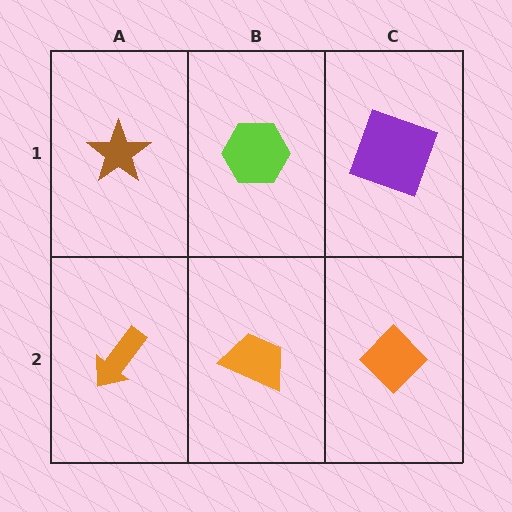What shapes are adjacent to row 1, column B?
An orange trapezoid (row 2, column B), a brown star (row 1, column A), a purple square (row 1, column C).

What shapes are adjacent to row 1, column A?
An orange arrow (row 2, column A), a lime hexagon (row 1, column B).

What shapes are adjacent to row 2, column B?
A lime hexagon (row 1, column B), an orange arrow (row 2, column A), an orange diamond (row 2, column C).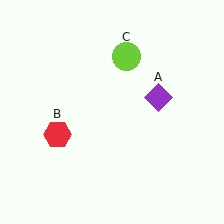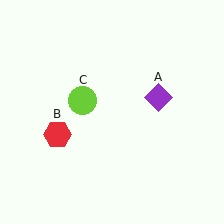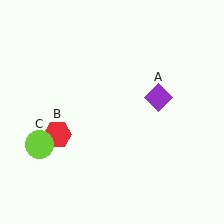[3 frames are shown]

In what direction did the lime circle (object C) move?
The lime circle (object C) moved down and to the left.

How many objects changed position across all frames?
1 object changed position: lime circle (object C).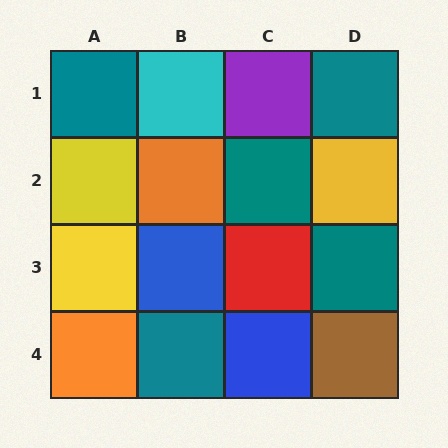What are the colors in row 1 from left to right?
Teal, cyan, purple, teal.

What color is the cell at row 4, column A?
Orange.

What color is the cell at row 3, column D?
Teal.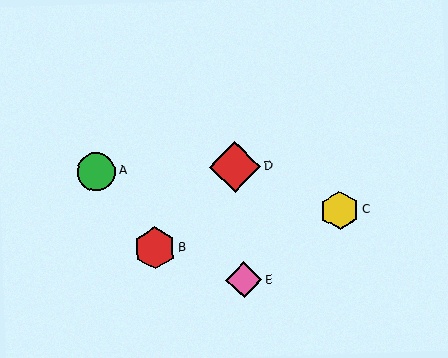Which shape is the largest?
The red diamond (labeled D) is the largest.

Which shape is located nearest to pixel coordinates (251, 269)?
The pink diamond (labeled E) at (244, 280) is nearest to that location.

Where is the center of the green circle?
The center of the green circle is at (96, 172).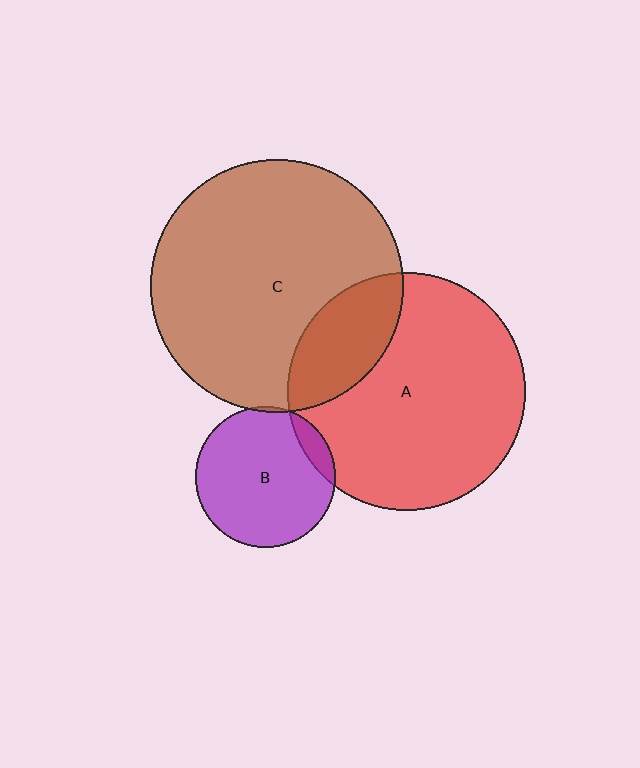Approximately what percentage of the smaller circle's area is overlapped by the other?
Approximately 10%.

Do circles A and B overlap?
Yes.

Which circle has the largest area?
Circle C (brown).